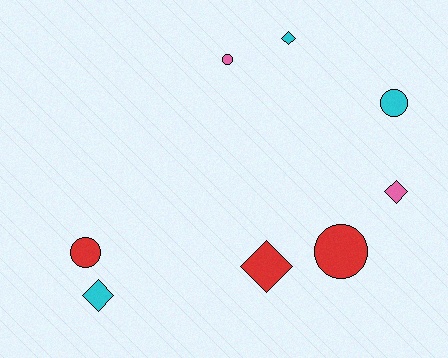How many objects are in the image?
There are 8 objects.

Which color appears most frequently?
Cyan, with 3 objects.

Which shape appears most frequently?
Circle, with 4 objects.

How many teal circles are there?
There are no teal circles.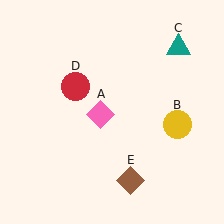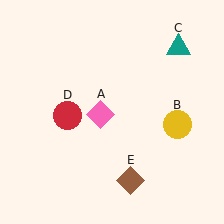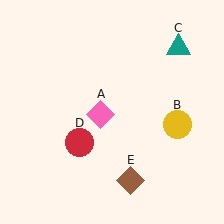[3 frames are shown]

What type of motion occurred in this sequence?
The red circle (object D) rotated counterclockwise around the center of the scene.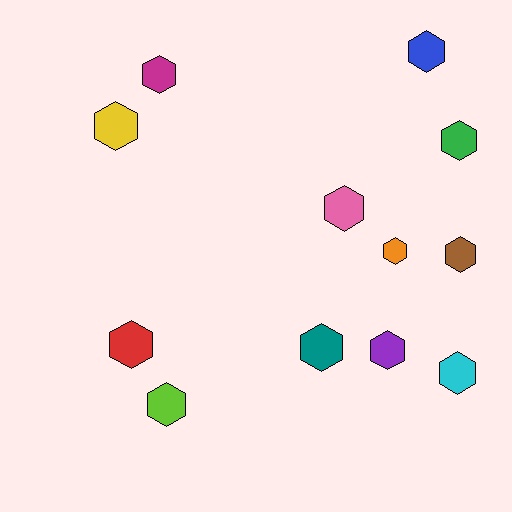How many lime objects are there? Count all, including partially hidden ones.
There is 1 lime object.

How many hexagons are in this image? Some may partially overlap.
There are 12 hexagons.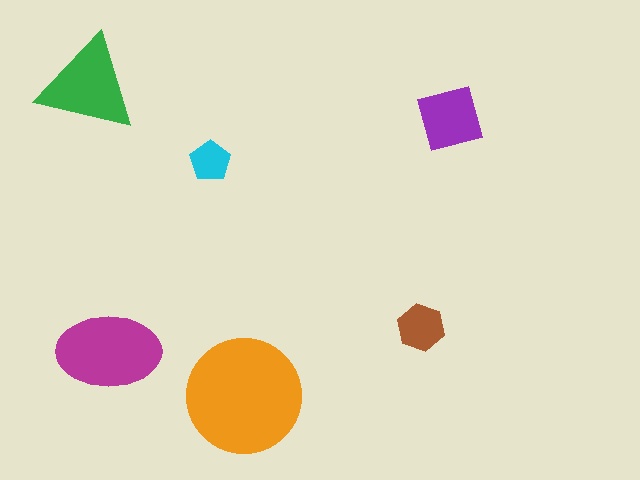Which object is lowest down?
The orange circle is bottommost.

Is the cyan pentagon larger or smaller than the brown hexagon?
Smaller.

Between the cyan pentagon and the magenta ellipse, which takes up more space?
The magenta ellipse.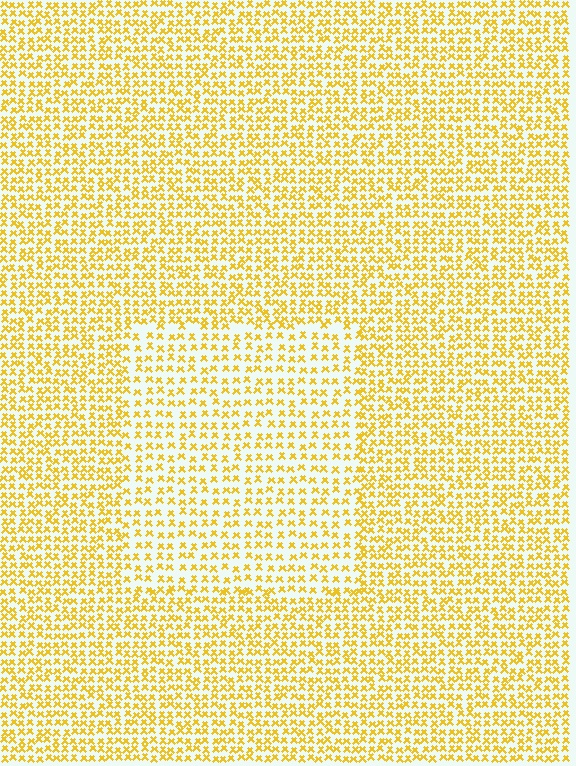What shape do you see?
I see a rectangle.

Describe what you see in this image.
The image contains small yellow elements arranged at two different densities. A rectangle-shaped region is visible where the elements are less densely packed than the surrounding area.